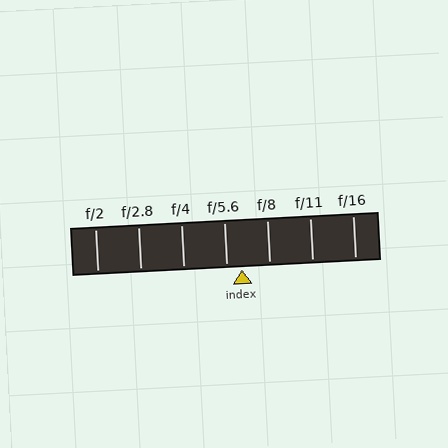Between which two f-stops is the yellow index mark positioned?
The index mark is between f/5.6 and f/8.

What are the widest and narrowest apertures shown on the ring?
The widest aperture shown is f/2 and the narrowest is f/16.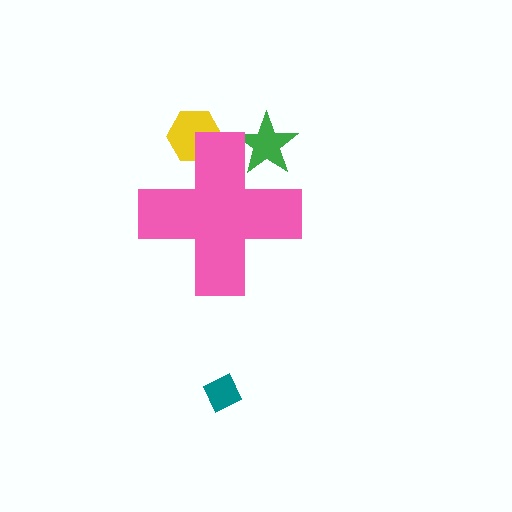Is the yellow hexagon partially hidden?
Yes, the yellow hexagon is partially hidden behind the pink cross.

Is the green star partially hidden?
Yes, the green star is partially hidden behind the pink cross.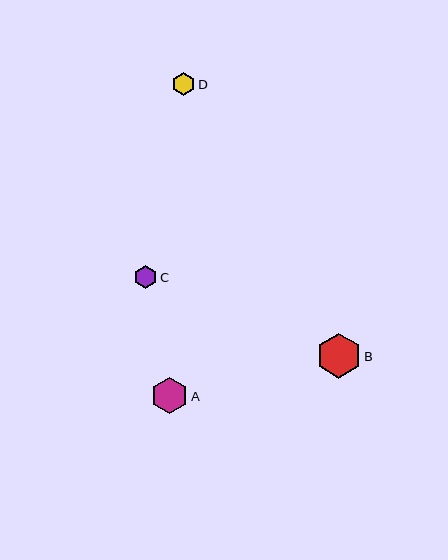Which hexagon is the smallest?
Hexagon D is the smallest with a size of approximately 23 pixels.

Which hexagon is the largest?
Hexagon B is the largest with a size of approximately 45 pixels.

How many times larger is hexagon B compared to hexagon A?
Hexagon B is approximately 1.2 times the size of hexagon A.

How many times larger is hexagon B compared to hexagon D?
Hexagon B is approximately 2.0 times the size of hexagon D.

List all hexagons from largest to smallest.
From largest to smallest: B, A, C, D.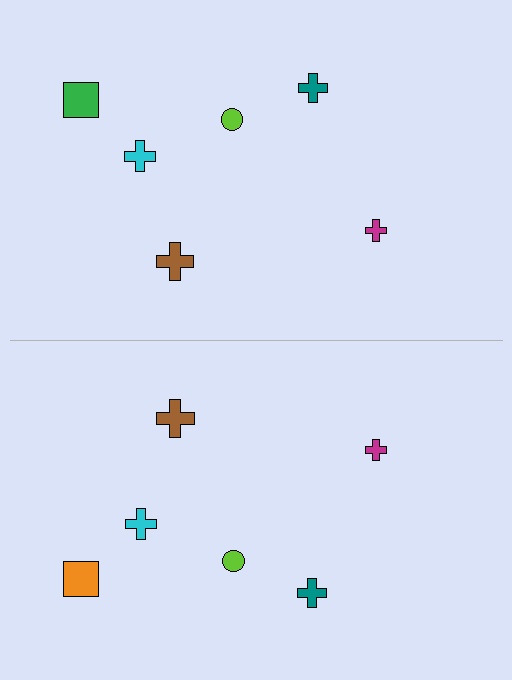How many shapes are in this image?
There are 12 shapes in this image.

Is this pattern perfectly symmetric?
No, the pattern is not perfectly symmetric. The orange square on the bottom side breaks the symmetry — its mirror counterpart is green.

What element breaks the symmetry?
The orange square on the bottom side breaks the symmetry — its mirror counterpart is green.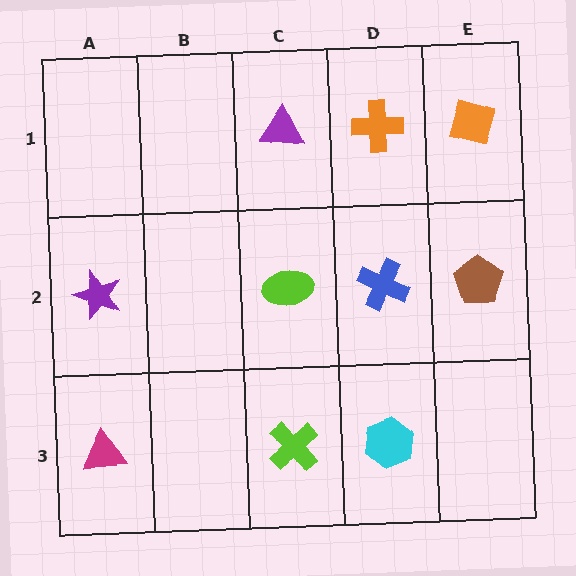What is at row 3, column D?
A cyan hexagon.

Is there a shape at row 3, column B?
No, that cell is empty.